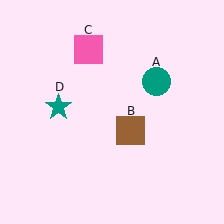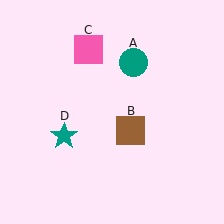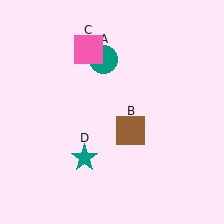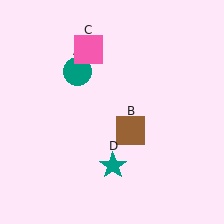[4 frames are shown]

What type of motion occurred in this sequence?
The teal circle (object A), teal star (object D) rotated counterclockwise around the center of the scene.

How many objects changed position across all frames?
2 objects changed position: teal circle (object A), teal star (object D).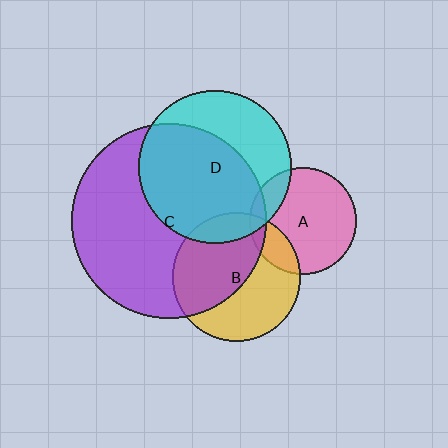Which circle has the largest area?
Circle C (purple).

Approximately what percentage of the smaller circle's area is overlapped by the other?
Approximately 20%.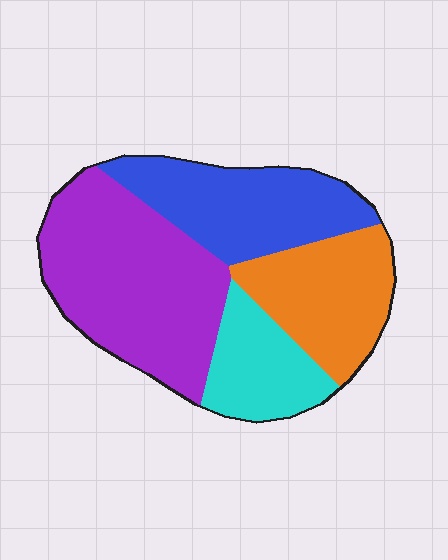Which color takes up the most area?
Purple, at roughly 40%.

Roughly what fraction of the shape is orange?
Orange covers roughly 20% of the shape.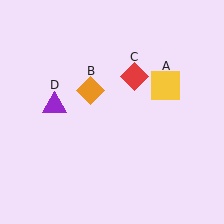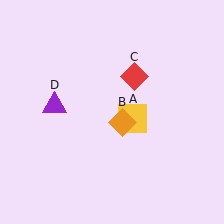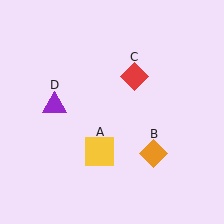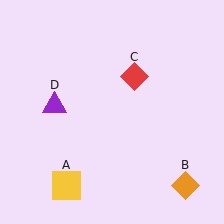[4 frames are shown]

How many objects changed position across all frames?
2 objects changed position: yellow square (object A), orange diamond (object B).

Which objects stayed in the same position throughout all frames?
Red diamond (object C) and purple triangle (object D) remained stationary.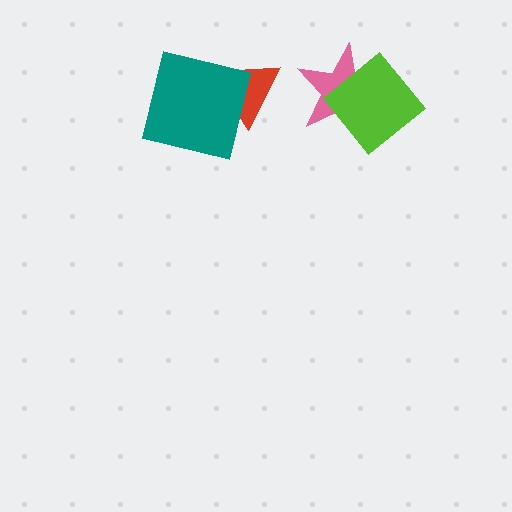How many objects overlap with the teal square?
1 object overlaps with the teal square.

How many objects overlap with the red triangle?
1 object overlaps with the red triangle.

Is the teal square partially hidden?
No, no other shape covers it.